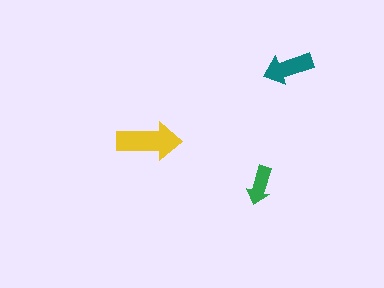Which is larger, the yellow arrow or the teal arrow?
The yellow one.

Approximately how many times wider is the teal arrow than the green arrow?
About 1.5 times wider.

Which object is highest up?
The teal arrow is topmost.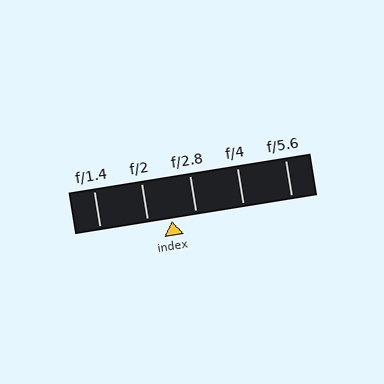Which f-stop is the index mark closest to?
The index mark is closest to f/2.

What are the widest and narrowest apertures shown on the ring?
The widest aperture shown is f/1.4 and the narrowest is f/5.6.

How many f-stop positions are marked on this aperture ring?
There are 5 f-stop positions marked.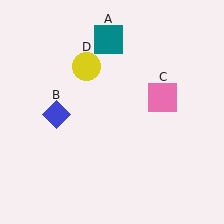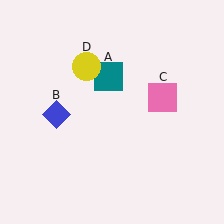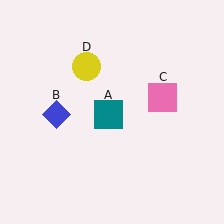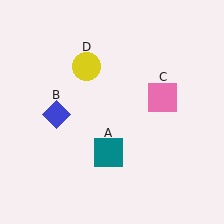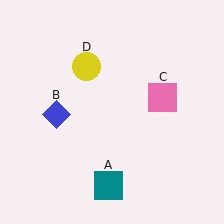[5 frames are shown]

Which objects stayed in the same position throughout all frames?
Blue diamond (object B) and pink square (object C) and yellow circle (object D) remained stationary.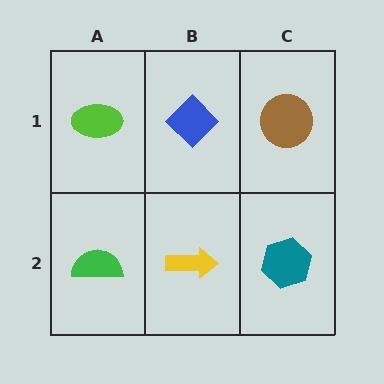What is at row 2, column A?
A green semicircle.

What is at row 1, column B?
A blue diamond.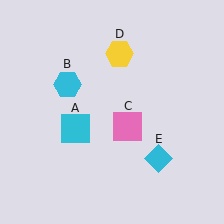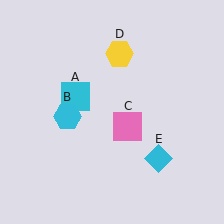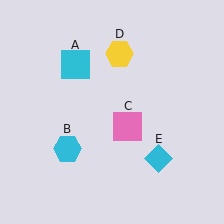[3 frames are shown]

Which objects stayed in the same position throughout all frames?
Pink square (object C) and yellow hexagon (object D) and cyan diamond (object E) remained stationary.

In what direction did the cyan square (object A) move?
The cyan square (object A) moved up.